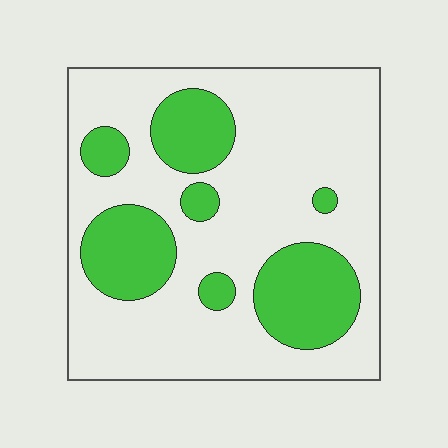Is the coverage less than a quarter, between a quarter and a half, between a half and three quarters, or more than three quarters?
Between a quarter and a half.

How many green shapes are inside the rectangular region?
7.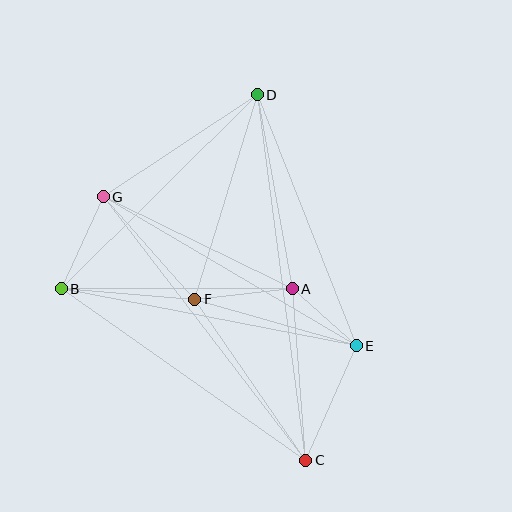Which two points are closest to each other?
Points A and E are closest to each other.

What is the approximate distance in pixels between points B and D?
The distance between B and D is approximately 276 pixels.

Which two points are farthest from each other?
Points C and D are farthest from each other.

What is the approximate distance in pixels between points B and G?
The distance between B and G is approximately 101 pixels.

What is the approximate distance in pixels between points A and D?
The distance between A and D is approximately 197 pixels.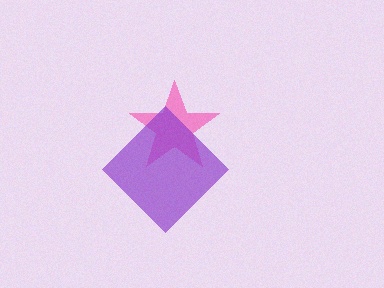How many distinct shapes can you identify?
There are 2 distinct shapes: a pink star, a purple diamond.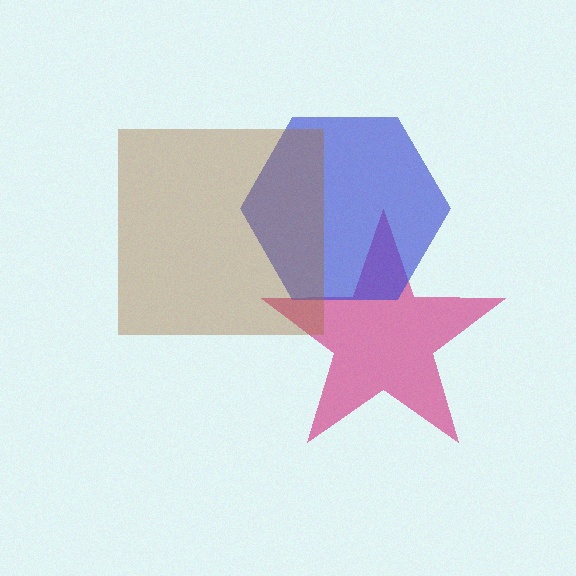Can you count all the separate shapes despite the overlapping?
Yes, there are 3 separate shapes.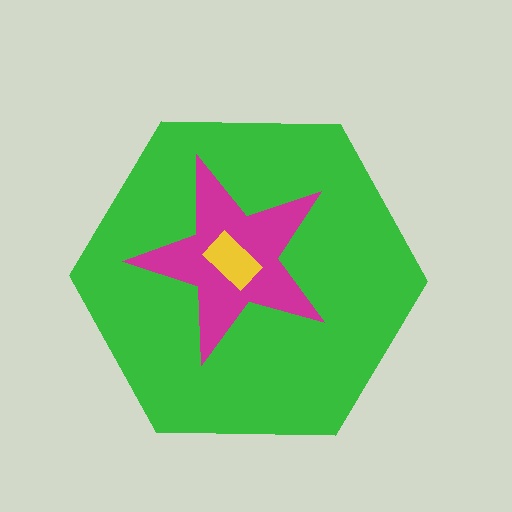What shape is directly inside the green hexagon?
The magenta star.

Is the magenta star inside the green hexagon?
Yes.